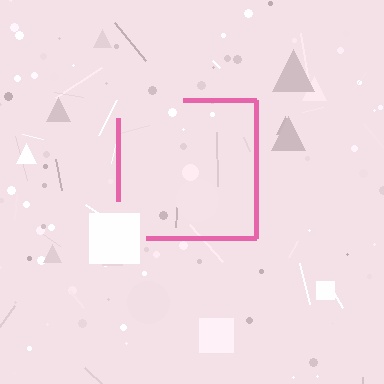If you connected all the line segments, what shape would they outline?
They would outline a square.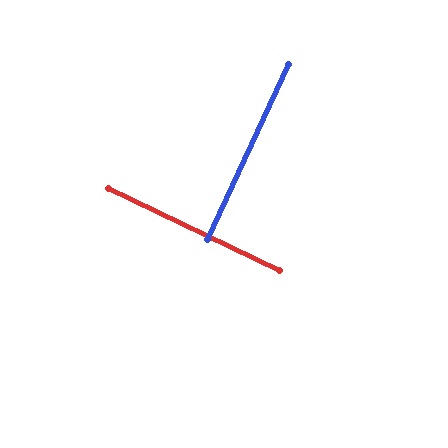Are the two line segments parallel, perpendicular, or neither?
Perpendicular — they meet at approximately 89°.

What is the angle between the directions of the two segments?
Approximately 89 degrees.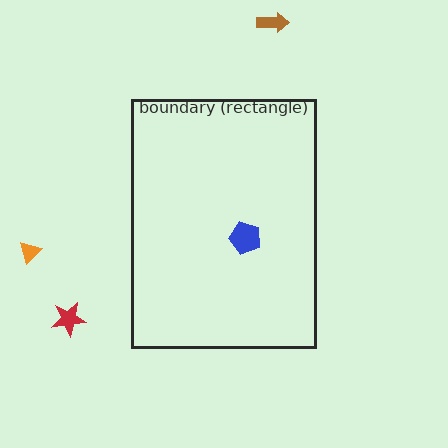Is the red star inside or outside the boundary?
Outside.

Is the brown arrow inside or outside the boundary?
Outside.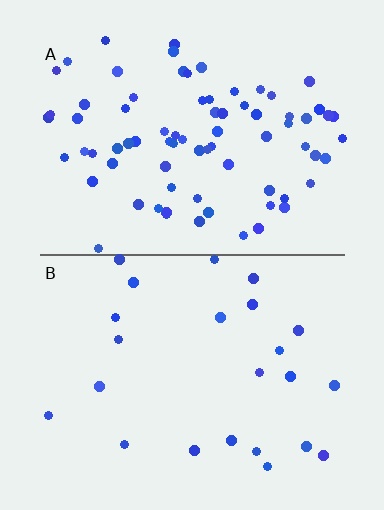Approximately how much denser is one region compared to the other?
Approximately 3.3× — region A over region B.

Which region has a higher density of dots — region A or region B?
A (the top).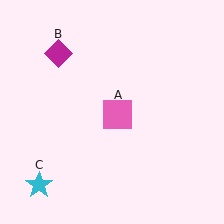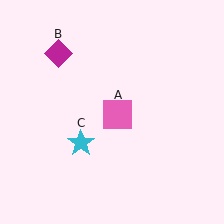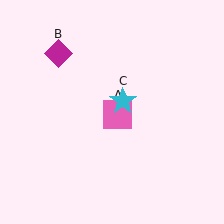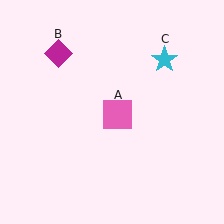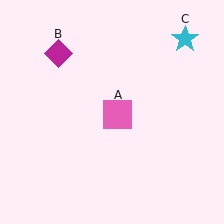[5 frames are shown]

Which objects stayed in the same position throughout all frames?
Pink square (object A) and magenta diamond (object B) remained stationary.